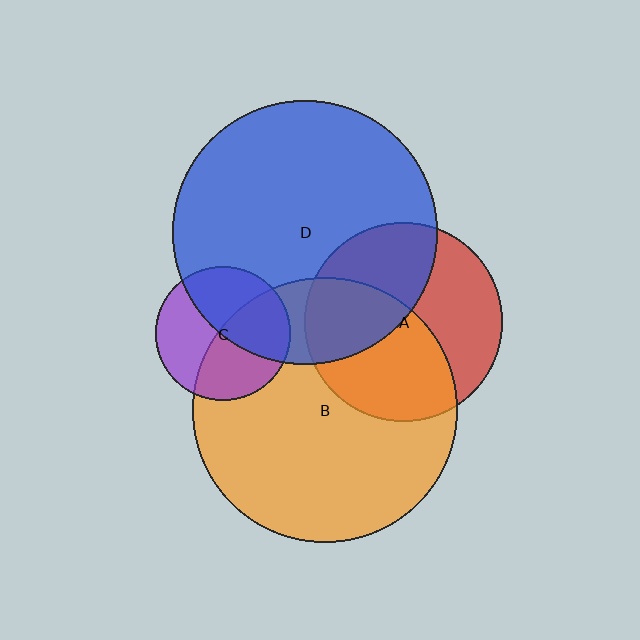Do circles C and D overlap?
Yes.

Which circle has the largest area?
Circle B (orange).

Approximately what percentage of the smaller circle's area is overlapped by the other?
Approximately 45%.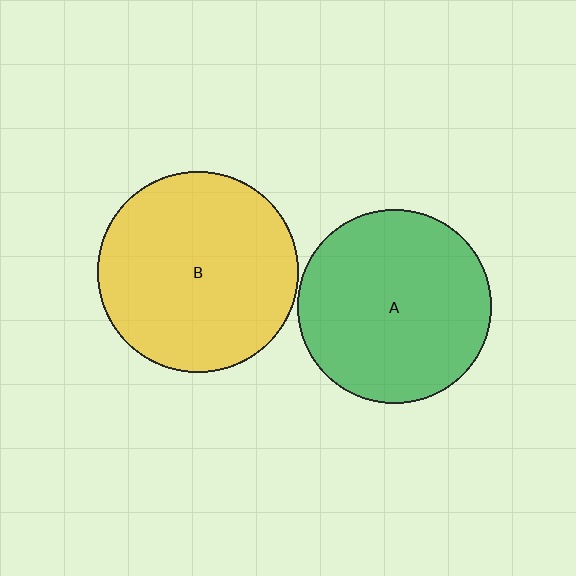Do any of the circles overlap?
No, none of the circles overlap.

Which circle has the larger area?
Circle B (yellow).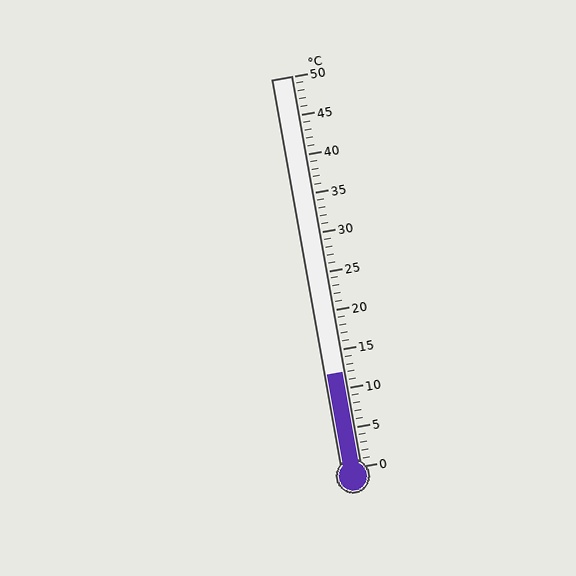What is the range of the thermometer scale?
The thermometer scale ranges from 0°C to 50°C.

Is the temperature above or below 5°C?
The temperature is above 5°C.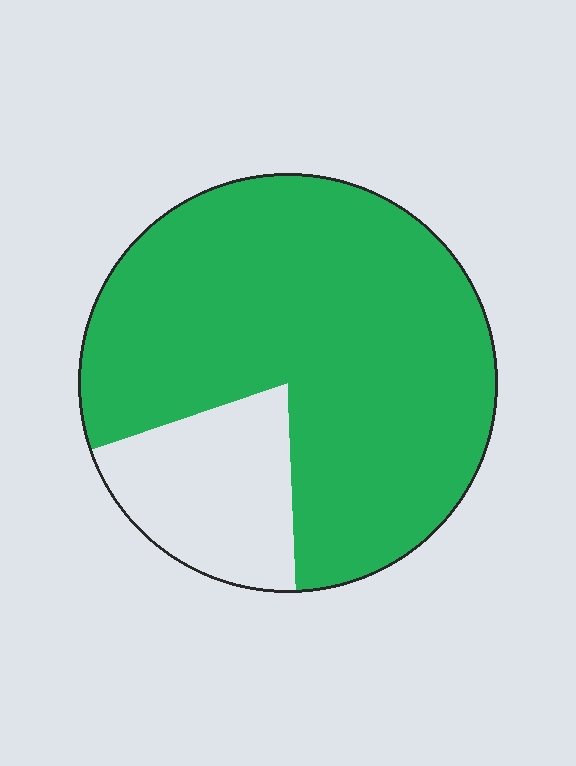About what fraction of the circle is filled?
About four fifths (4/5).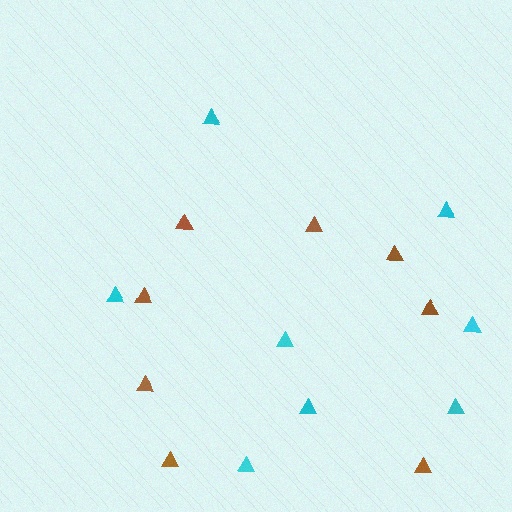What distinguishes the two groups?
There are 2 groups: one group of cyan triangles (8) and one group of brown triangles (8).